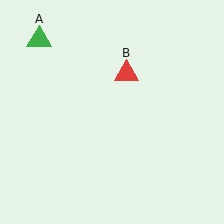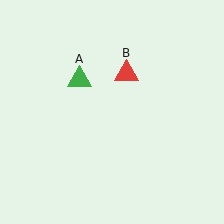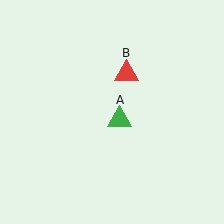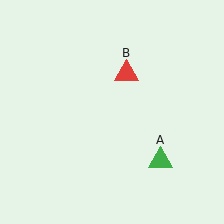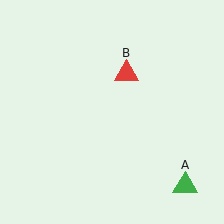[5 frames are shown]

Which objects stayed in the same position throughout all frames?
Red triangle (object B) remained stationary.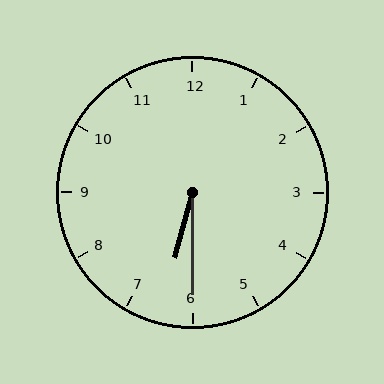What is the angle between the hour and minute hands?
Approximately 15 degrees.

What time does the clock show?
6:30.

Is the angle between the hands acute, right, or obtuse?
It is acute.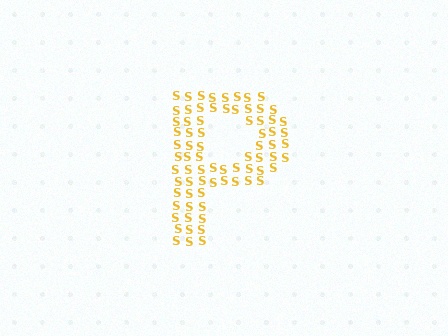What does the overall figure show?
The overall figure shows the letter P.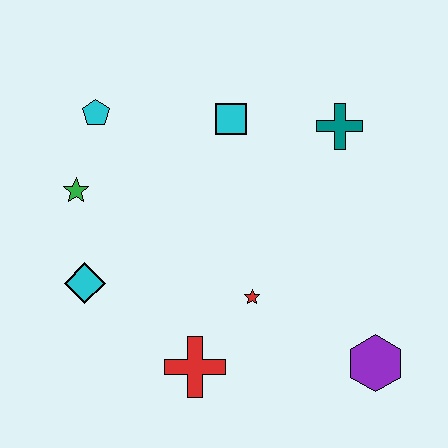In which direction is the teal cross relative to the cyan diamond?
The teal cross is to the right of the cyan diamond.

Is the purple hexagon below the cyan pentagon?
Yes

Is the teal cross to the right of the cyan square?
Yes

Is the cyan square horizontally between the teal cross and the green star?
Yes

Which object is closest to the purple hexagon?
The red star is closest to the purple hexagon.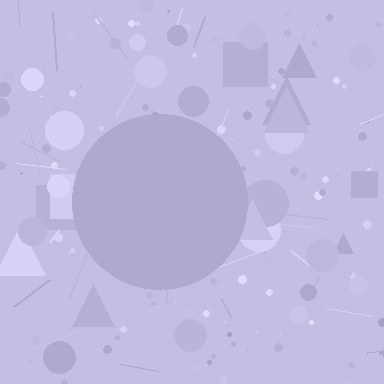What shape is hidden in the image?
A circle is hidden in the image.